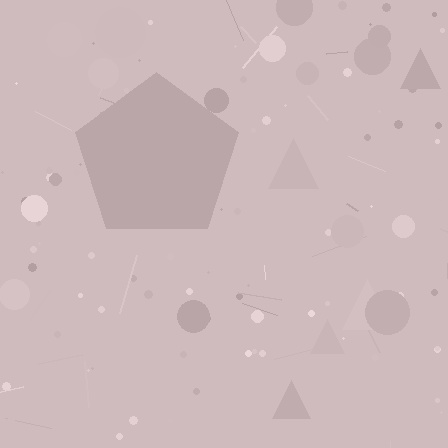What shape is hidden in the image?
A pentagon is hidden in the image.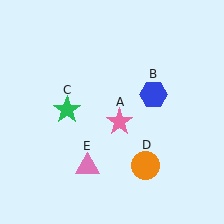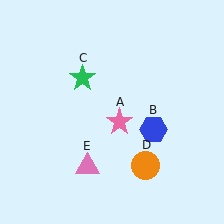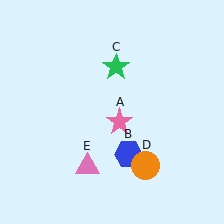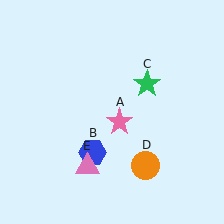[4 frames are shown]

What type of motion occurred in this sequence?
The blue hexagon (object B), green star (object C) rotated clockwise around the center of the scene.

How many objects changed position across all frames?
2 objects changed position: blue hexagon (object B), green star (object C).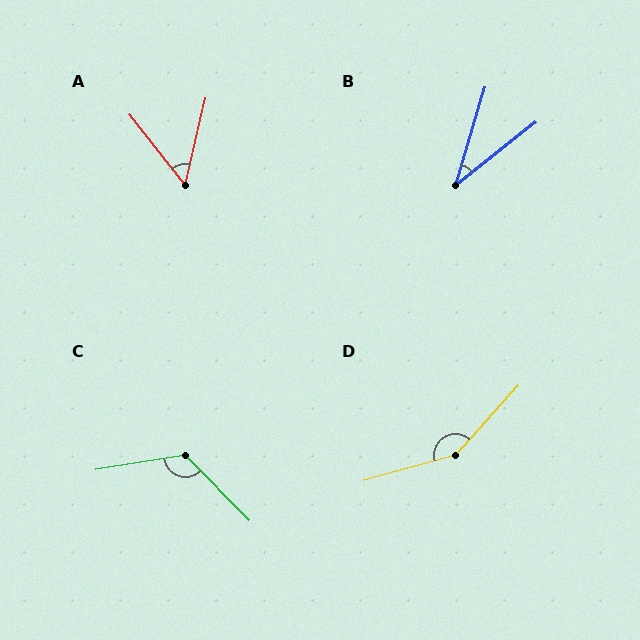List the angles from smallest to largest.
B (35°), A (52°), C (125°), D (147°).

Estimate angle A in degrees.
Approximately 52 degrees.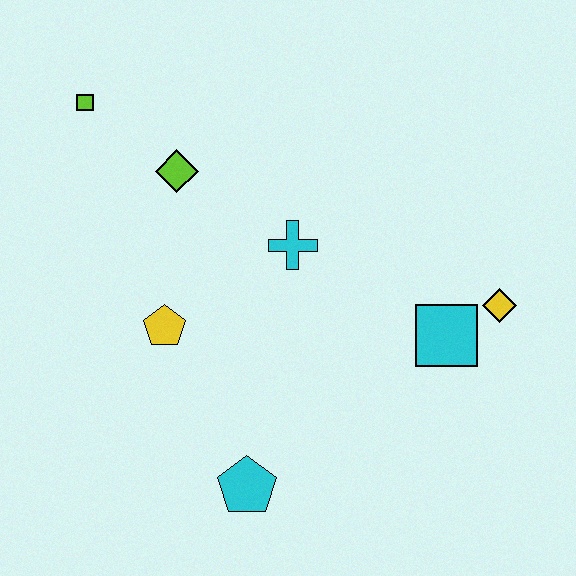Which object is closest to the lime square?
The lime diamond is closest to the lime square.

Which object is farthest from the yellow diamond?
The lime square is farthest from the yellow diamond.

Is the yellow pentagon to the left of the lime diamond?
Yes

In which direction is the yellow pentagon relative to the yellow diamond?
The yellow pentagon is to the left of the yellow diamond.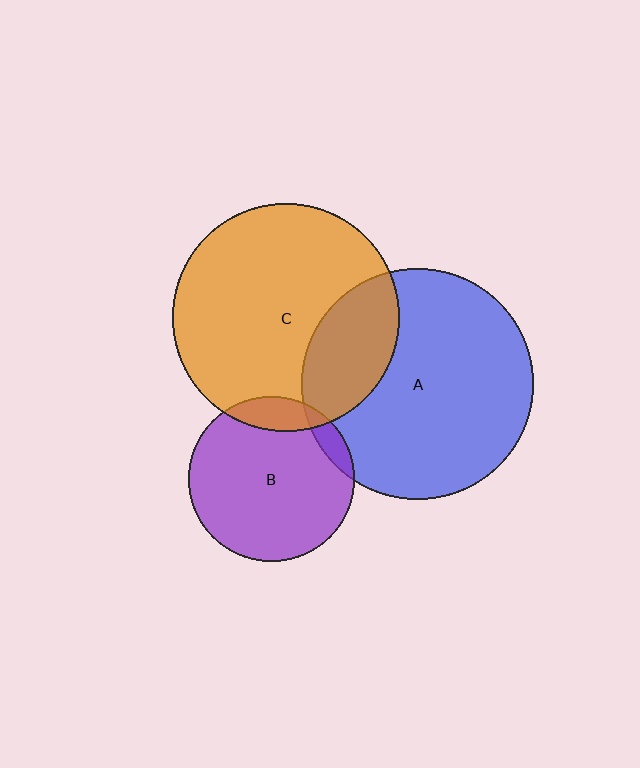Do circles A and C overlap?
Yes.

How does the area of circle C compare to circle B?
Approximately 1.9 times.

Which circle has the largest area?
Circle A (blue).